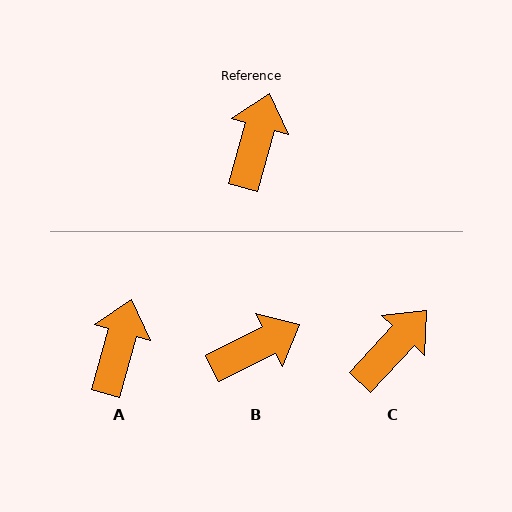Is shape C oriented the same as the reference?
No, it is off by about 27 degrees.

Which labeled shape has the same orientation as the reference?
A.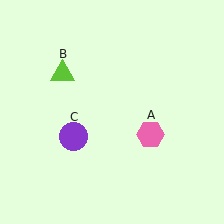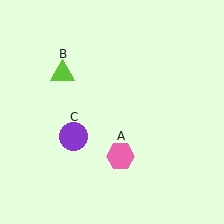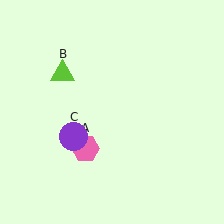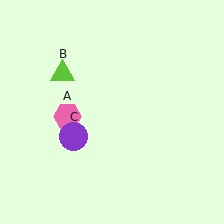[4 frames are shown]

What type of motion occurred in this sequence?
The pink hexagon (object A) rotated clockwise around the center of the scene.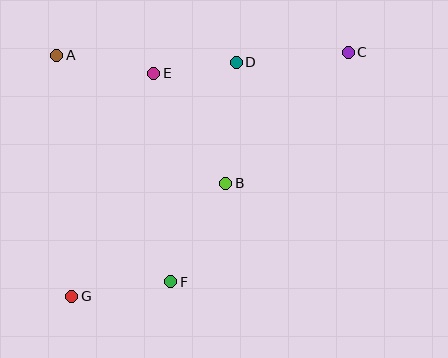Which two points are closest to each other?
Points D and E are closest to each other.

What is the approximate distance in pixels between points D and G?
The distance between D and G is approximately 286 pixels.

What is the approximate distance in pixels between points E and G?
The distance between E and G is approximately 238 pixels.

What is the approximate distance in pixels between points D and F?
The distance between D and F is approximately 229 pixels.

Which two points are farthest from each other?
Points C and G are farthest from each other.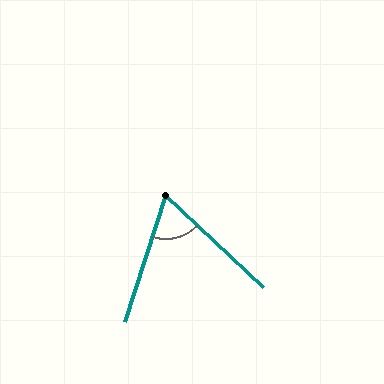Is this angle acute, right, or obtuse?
It is acute.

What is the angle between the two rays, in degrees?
Approximately 65 degrees.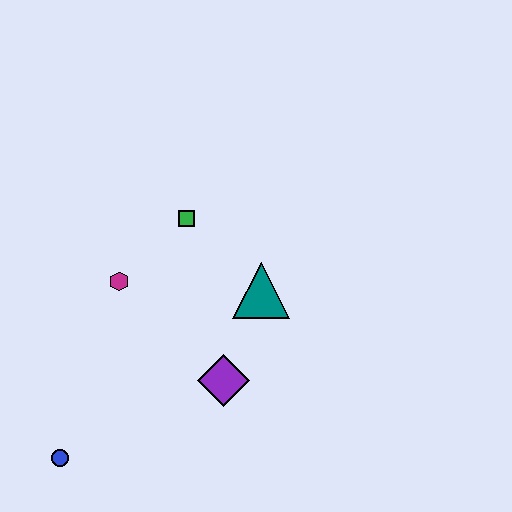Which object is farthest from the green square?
The blue circle is farthest from the green square.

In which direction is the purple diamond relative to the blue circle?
The purple diamond is to the right of the blue circle.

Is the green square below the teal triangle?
No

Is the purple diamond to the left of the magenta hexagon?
No